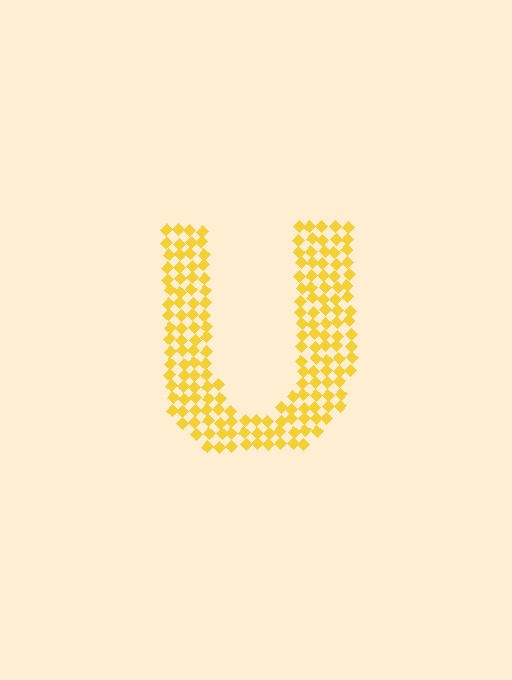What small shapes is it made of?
It is made of small diamonds.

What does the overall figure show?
The overall figure shows the letter U.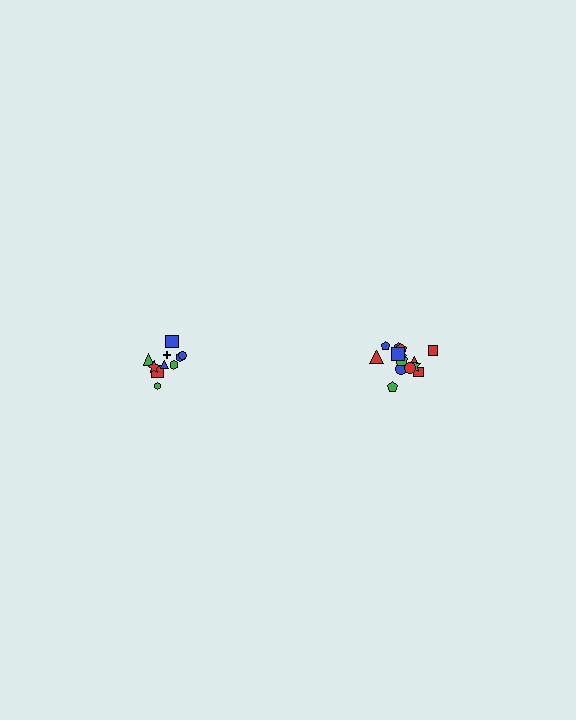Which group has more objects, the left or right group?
The right group.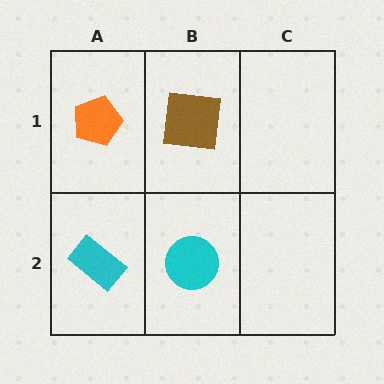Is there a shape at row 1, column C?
No, that cell is empty.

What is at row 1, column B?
A brown square.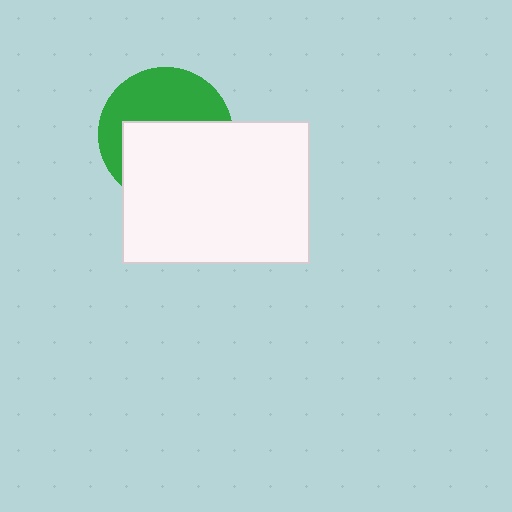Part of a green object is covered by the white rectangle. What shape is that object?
It is a circle.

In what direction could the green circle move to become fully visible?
The green circle could move up. That would shift it out from behind the white rectangle entirely.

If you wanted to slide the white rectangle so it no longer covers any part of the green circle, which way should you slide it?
Slide it down — that is the most direct way to separate the two shapes.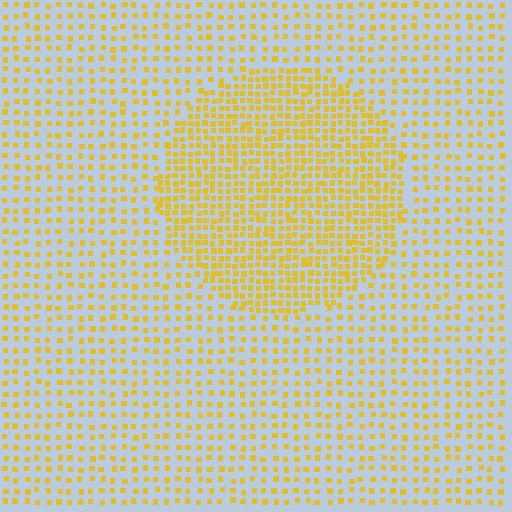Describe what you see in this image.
The image contains small yellow elements arranged at two different densities. A circle-shaped region is visible where the elements are more densely packed than the surrounding area.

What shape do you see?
I see a circle.